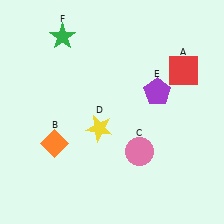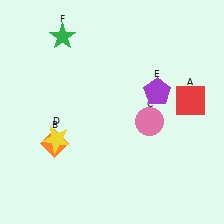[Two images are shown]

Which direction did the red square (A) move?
The red square (A) moved down.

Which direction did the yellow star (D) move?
The yellow star (D) moved left.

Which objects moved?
The objects that moved are: the red square (A), the pink circle (C), the yellow star (D).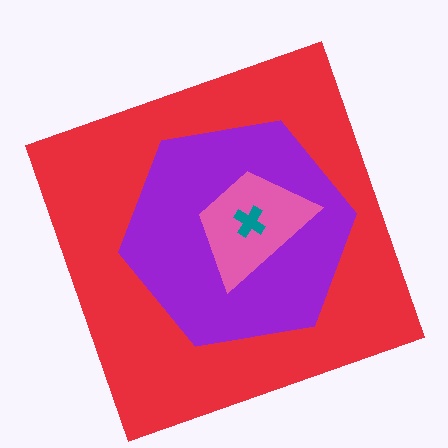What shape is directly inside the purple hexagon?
The pink trapezoid.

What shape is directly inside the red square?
The purple hexagon.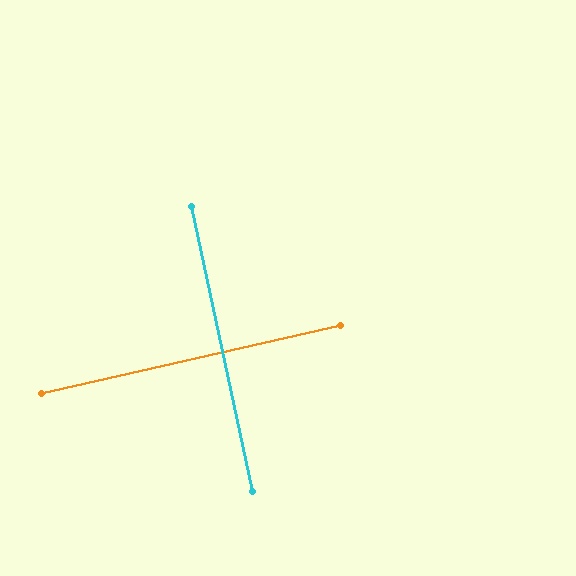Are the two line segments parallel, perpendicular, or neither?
Perpendicular — they meet at approximately 89°.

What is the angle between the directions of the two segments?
Approximately 89 degrees.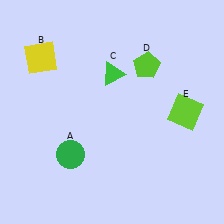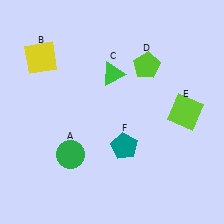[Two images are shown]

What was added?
A teal pentagon (F) was added in Image 2.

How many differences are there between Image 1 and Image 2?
There is 1 difference between the two images.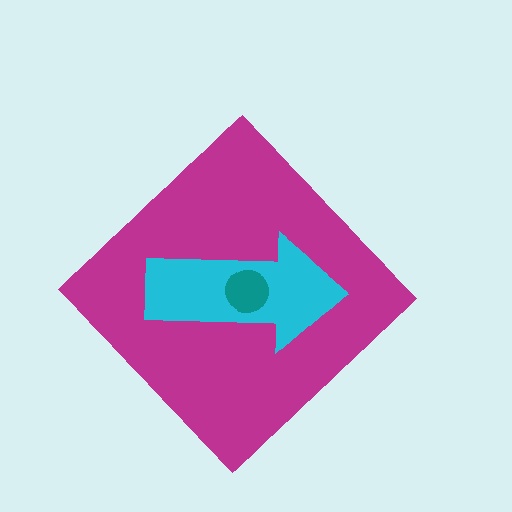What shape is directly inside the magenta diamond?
The cyan arrow.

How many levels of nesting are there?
3.